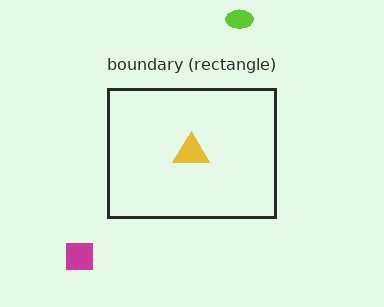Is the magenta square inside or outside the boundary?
Outside.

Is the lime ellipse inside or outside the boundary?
Outside.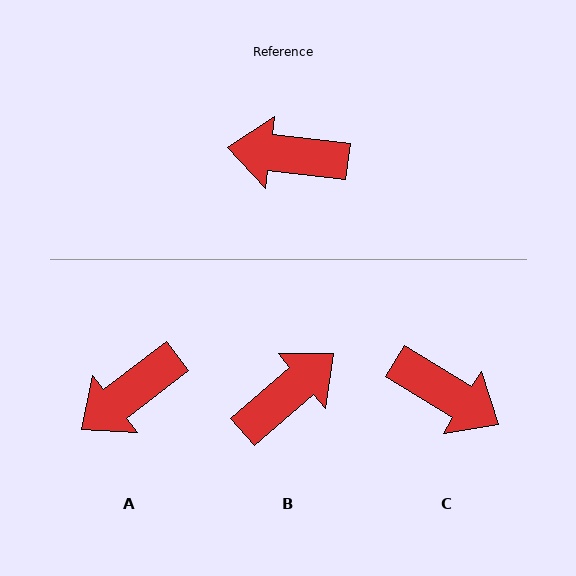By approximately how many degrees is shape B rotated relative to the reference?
Approximately 133 degrees clockwise.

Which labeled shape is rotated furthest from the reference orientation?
C, about 155 degrees away.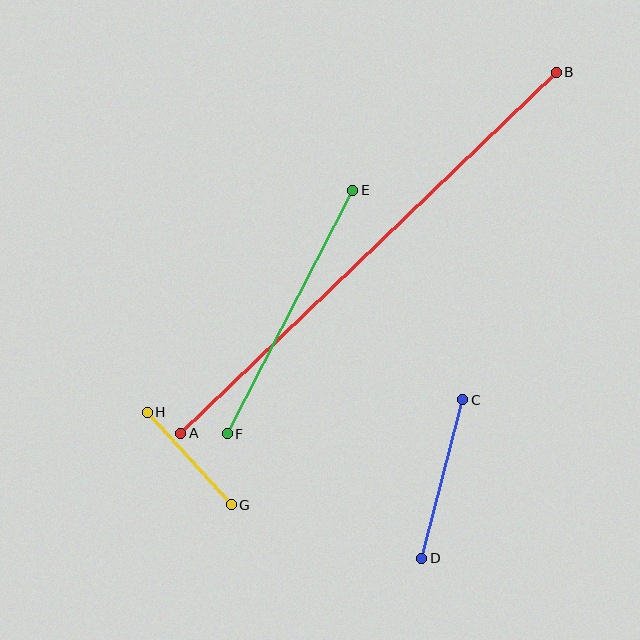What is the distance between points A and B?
The distance is approximately 521 pixels.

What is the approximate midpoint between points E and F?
The midpoint is at approximately (290, 312) pixels.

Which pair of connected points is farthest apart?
Points A and B are farthest apart.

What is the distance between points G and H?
The distance is approximately 125 pixels.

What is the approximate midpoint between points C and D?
The midpoint is at approximately (442, 479) pixels.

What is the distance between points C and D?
The distance is approximately 164 pixels.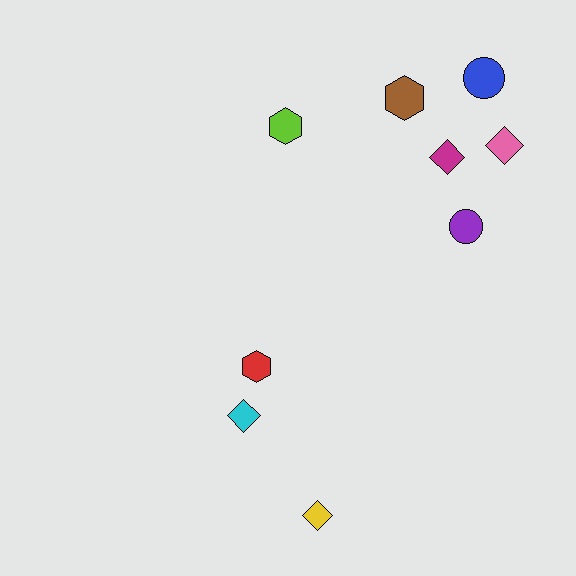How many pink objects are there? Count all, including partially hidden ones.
There is 1 pink object.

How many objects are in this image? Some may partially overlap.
There are 9 objects.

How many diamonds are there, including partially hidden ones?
There are 4 diamonds.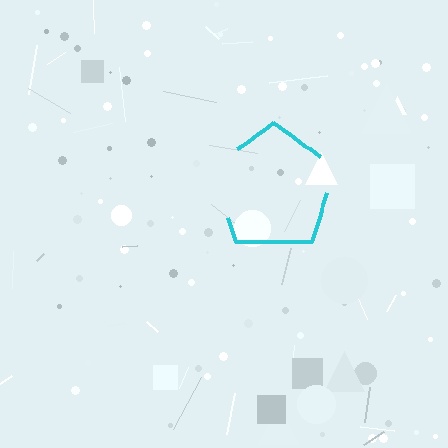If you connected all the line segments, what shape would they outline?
They would outline a pentagon.